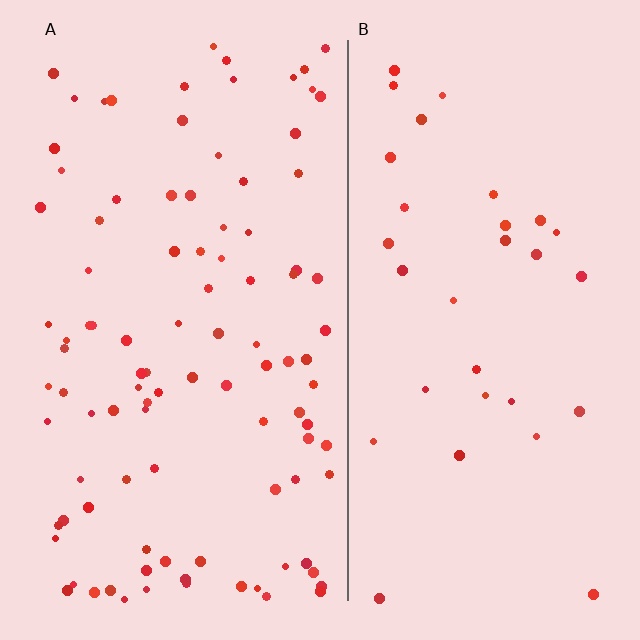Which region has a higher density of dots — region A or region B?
A (the left).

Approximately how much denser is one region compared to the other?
Approximately 3.1× — region A over region B.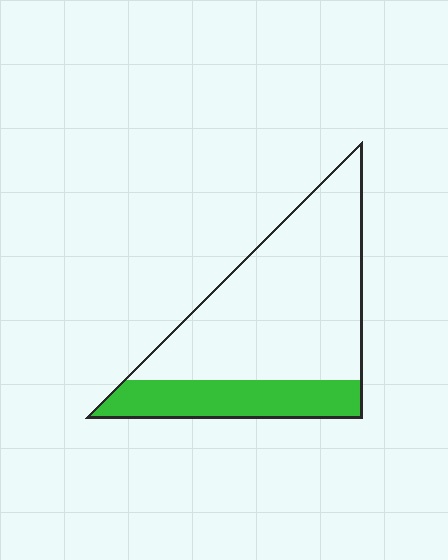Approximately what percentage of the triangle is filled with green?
Approximately 25%.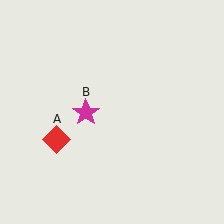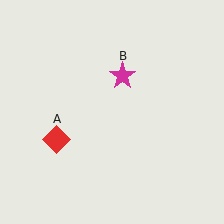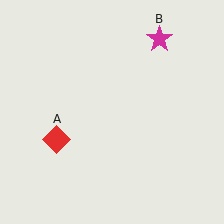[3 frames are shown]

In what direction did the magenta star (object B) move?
The magenta star (object B) moved up and to the right.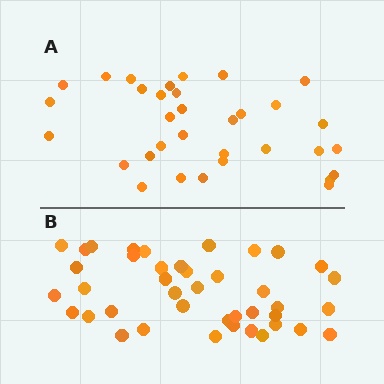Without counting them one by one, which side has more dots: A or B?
Region B (the bottom region) has more dots.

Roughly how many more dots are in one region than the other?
Region B has roughly 8 or so more dots than region A.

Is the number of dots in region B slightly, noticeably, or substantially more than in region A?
Region B has only slightly more — the two regions are fairly close. The ratio is roughly 1.2 to 1.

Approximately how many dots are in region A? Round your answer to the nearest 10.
About 30 dots. (The exact count is 33, which rounds to 30.)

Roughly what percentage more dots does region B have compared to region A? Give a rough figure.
About 25% more.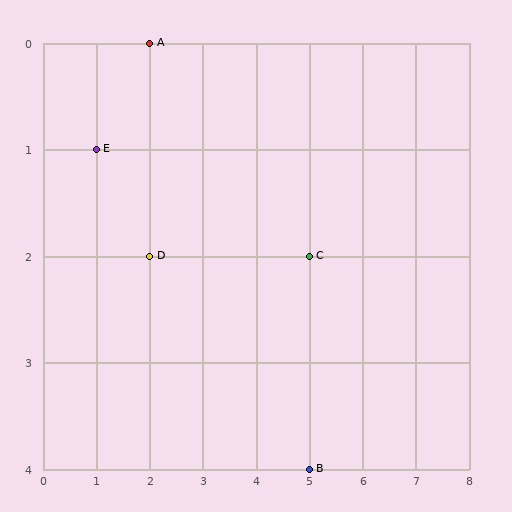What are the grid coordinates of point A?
Point A is at grid coordinates (2, 0).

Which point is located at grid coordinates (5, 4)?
Point B is at (5, 4).